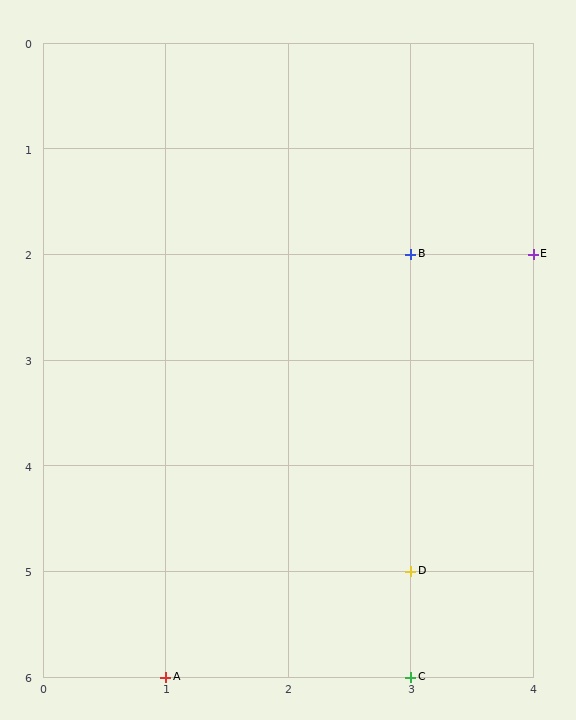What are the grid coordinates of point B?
Point B is at grid coordinates (3, 2).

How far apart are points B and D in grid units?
Points B and D are 3 rows apart.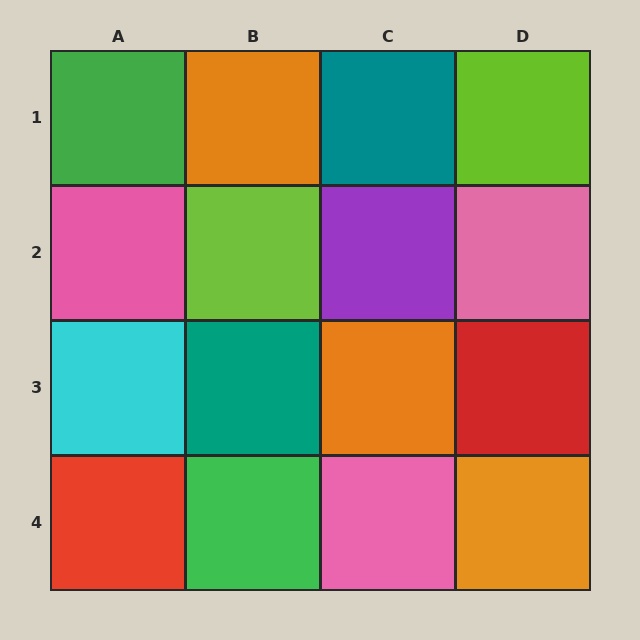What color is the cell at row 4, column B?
Green.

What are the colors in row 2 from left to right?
Pink, lime, purple, pink.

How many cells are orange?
3 cells are orange.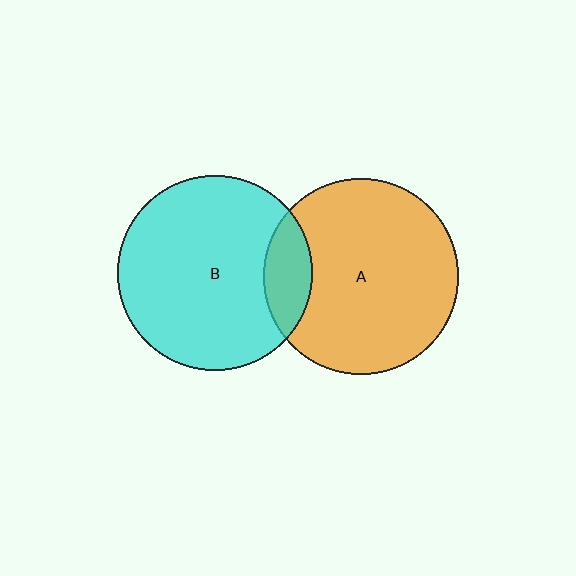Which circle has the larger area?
Circle A (orange).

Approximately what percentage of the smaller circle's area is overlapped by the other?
Approximately 15%.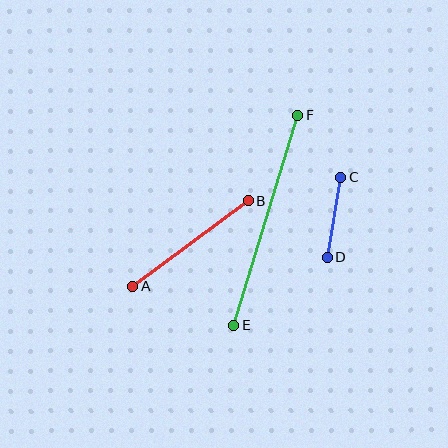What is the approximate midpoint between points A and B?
The midpoint is at approximately (191, 244) pixels.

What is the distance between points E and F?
The distance is approximately 219 pixels.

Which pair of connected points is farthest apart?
Points E and F are farthest apart.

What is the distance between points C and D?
The distance is approximately 81 pixels.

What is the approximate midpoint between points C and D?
The midpoint is at approximately (334, 217) pixels.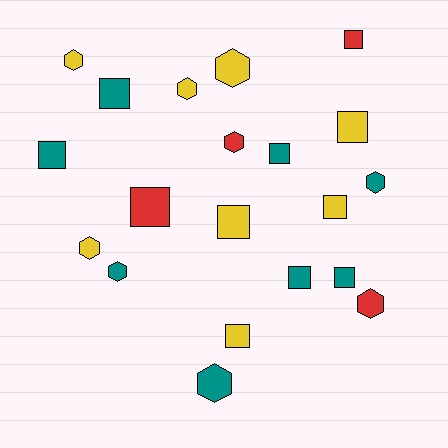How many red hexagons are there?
There are 2 red hexagons.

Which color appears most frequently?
Teal, with 8 objects.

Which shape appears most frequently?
Square, with 11 objects.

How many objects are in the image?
There are 20 objects.